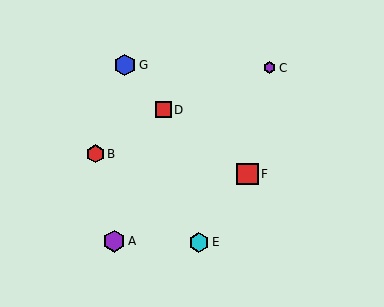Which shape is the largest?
The purple hexagon (labeled A) is the largest.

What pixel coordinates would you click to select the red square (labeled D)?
Click at (164, 110) to select the red square D.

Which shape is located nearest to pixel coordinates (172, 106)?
The red square (labeled D) at (164, 110) is nearest to that location.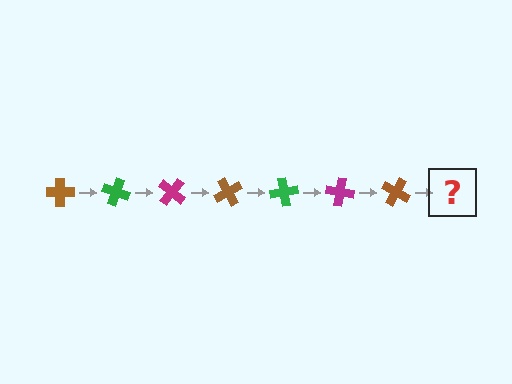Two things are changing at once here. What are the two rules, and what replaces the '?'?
The two rules are that it rotates 20 degrees each step and the color cycles through brown, green, and magenta. The '?' should be a green cross, rotated 140 degrees from the start.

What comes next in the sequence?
The next element should be a green cross, rotated 140 degrees from the start.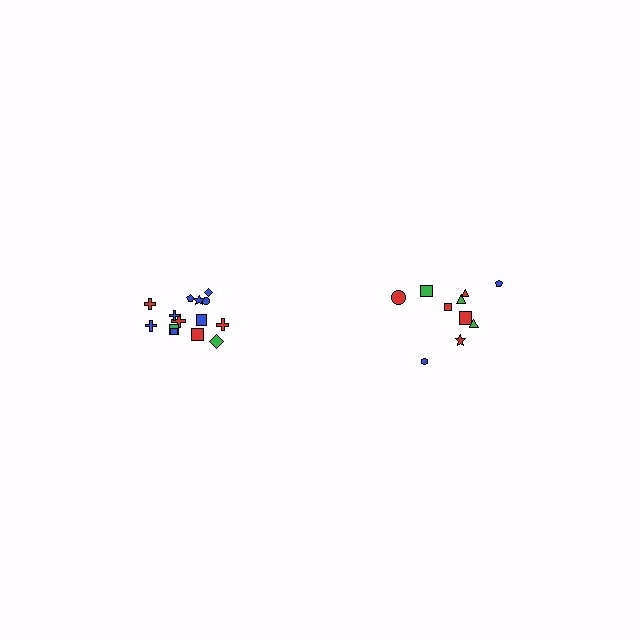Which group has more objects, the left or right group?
The left group.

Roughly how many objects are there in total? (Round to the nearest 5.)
Roughly 25 objects in total.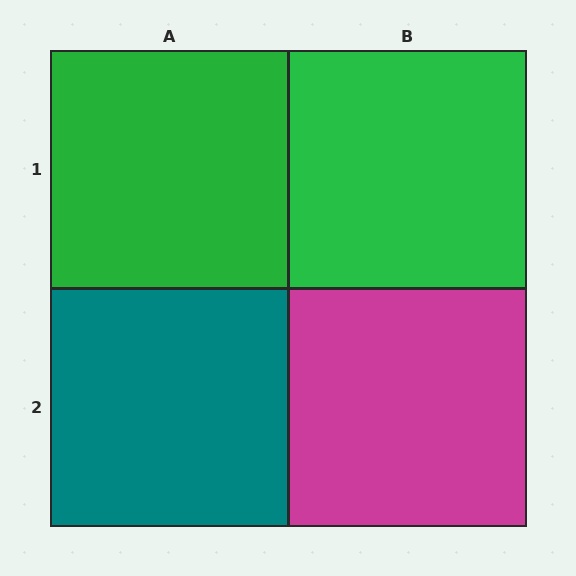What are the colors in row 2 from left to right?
Teal, magenta.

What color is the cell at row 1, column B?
Green.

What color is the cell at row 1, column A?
Green.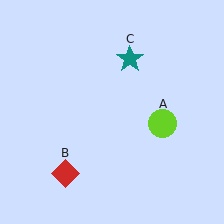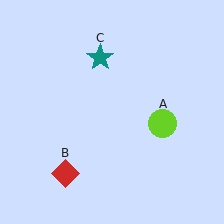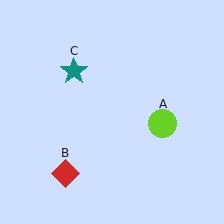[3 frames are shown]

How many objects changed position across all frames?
1 object changed position: teal star (object C).